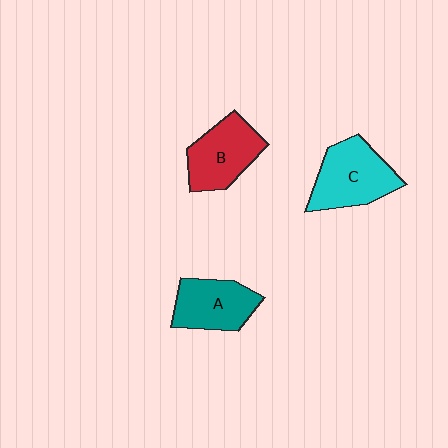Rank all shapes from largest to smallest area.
From largest to smallest: C (cyan), B (red), A (teal).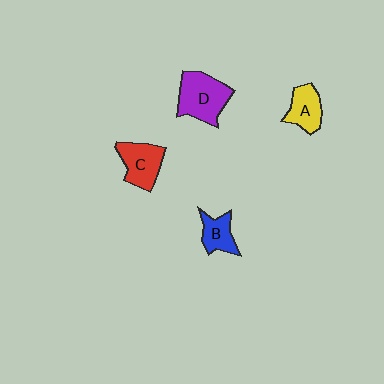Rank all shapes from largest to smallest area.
From largest to smallest: D (purple), C (red), A (yellow), B (blue).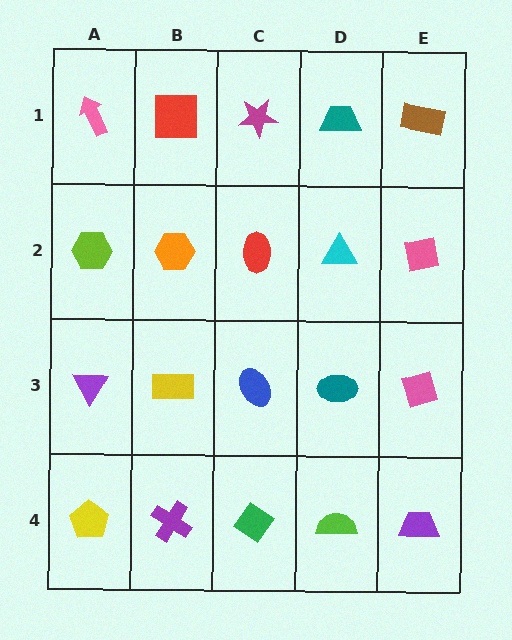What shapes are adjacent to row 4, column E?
A pink diamond (row 3, column E), a lime semicircle (row 4, column D).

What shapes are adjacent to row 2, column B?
A red square (row 1, column B), a yellow rectangle (row 3, column B), a lime hexagon (row 2, column A), a red ellipse (row 2, column C).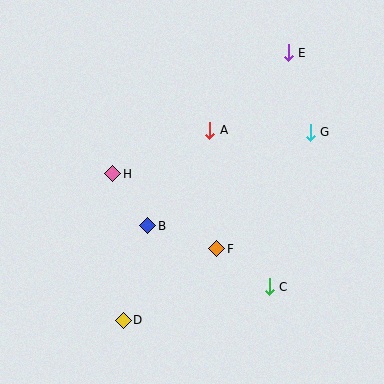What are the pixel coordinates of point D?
Point D is at (123, 320).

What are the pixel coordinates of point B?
Point B is at (148, 226).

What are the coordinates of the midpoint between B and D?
The midpoint between B and D is at (136, 273).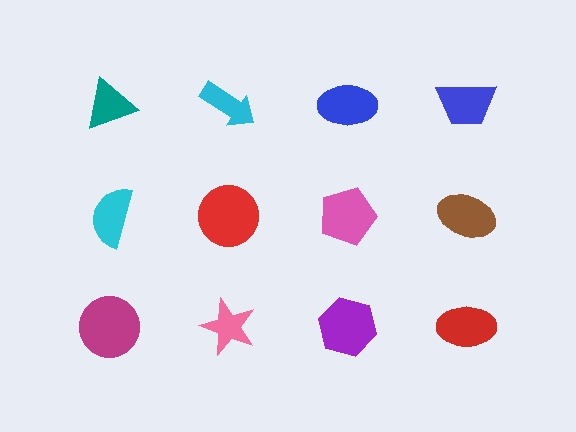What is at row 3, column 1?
A magenta circle.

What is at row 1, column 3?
A blue ellipse.